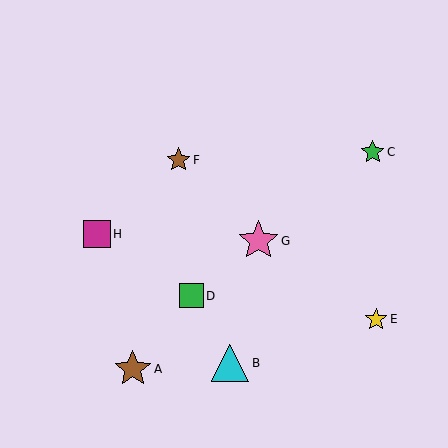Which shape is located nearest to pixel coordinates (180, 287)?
The green square (labeled D) at (191, 296) is nearest to that location.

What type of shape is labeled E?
Shape E is a yellow star.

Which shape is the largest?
The pink star (labeled G) is the largest.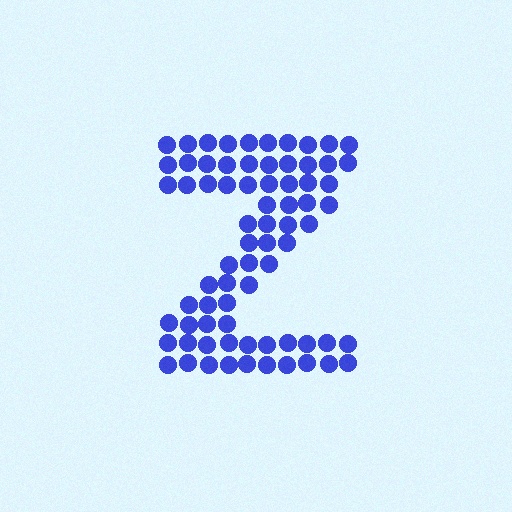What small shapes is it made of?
It is made of small circles.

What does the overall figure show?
The overall figure shows the letter Z.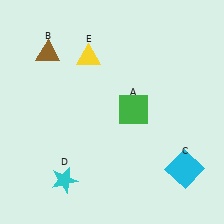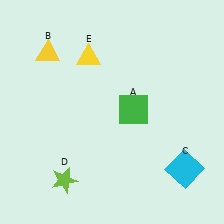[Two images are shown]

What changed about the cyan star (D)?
In Image 1, D is cyan. In Image 2, it changed to lime.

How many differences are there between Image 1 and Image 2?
There are 2 differences between the two images.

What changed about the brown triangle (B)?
In Image 1, B is brown. In Image 2, it changed to yellow.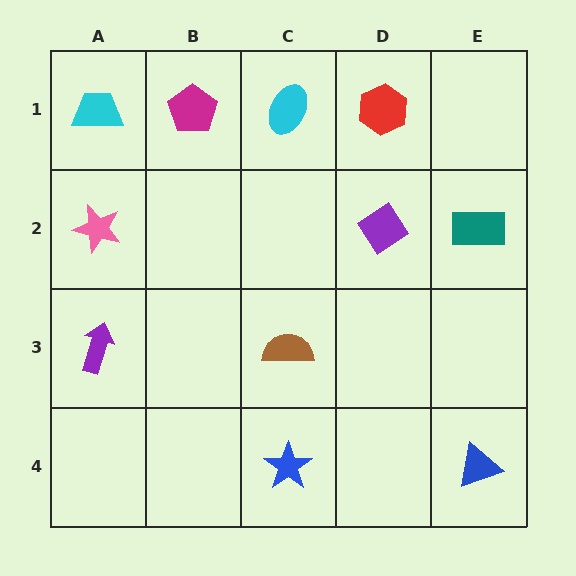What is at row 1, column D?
A red hexagon.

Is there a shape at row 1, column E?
No, that cell is empty.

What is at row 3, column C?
A brown semicircle.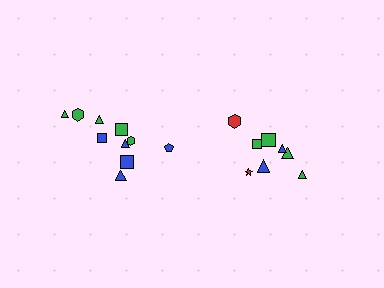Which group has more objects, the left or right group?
The left group.